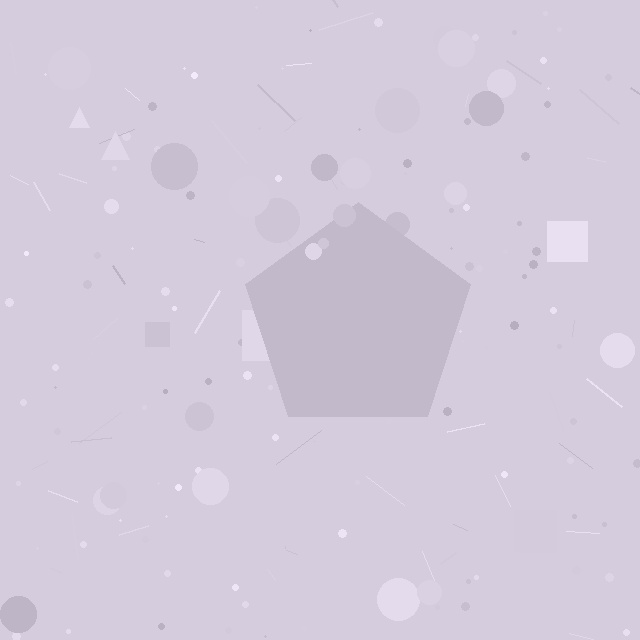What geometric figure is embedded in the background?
A pentagon is embedded in the background.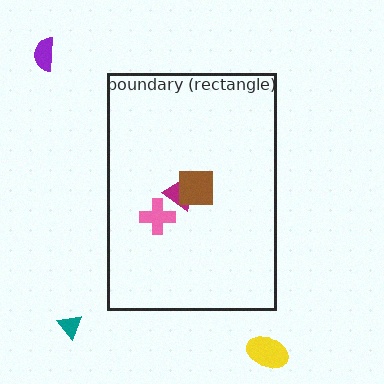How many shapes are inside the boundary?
3 inside, 3 outside.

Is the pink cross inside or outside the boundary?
Inside.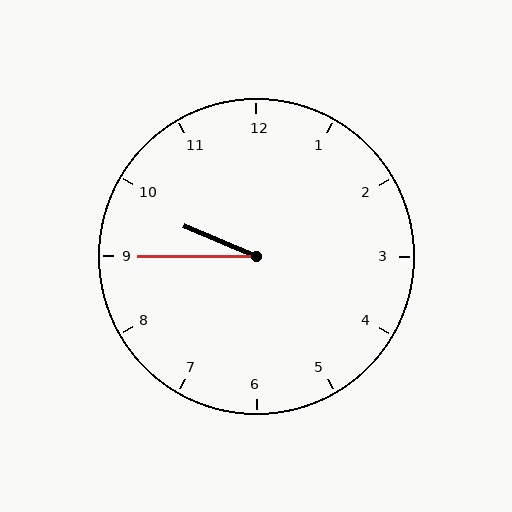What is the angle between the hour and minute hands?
Approximately 22 degrees.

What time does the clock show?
9:45.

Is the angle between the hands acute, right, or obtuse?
It is acute.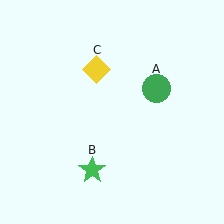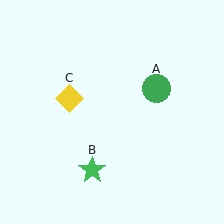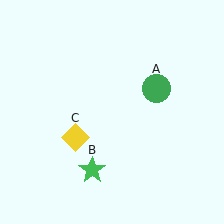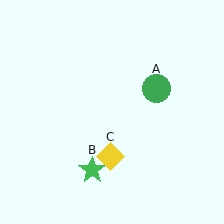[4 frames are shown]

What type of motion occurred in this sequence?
The yellow diamond (object C) rotated counterclockwise around the center of the scene.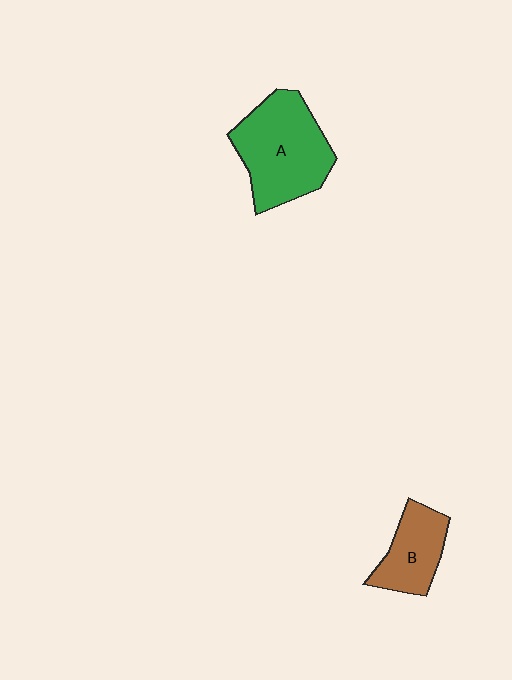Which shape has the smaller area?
Shape B (brown).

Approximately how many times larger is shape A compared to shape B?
Approximately 1.8 times.